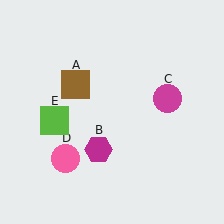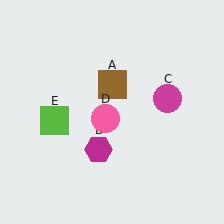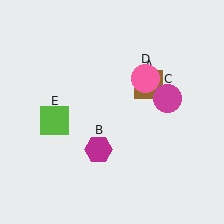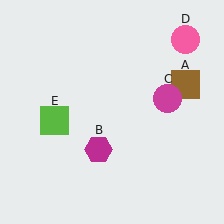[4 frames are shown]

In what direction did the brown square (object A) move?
The brown square (object A) moved right.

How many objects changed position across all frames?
2 objects changed position: brown square (object A), pink circle (object D).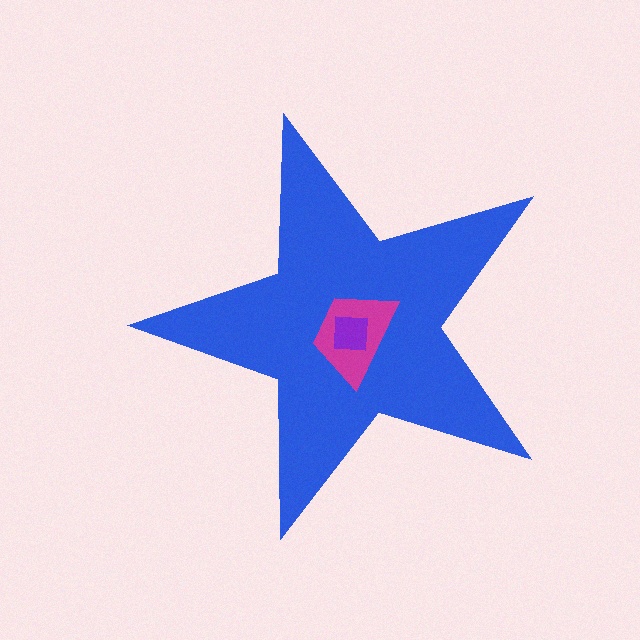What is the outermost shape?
The blue star.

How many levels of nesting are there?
3.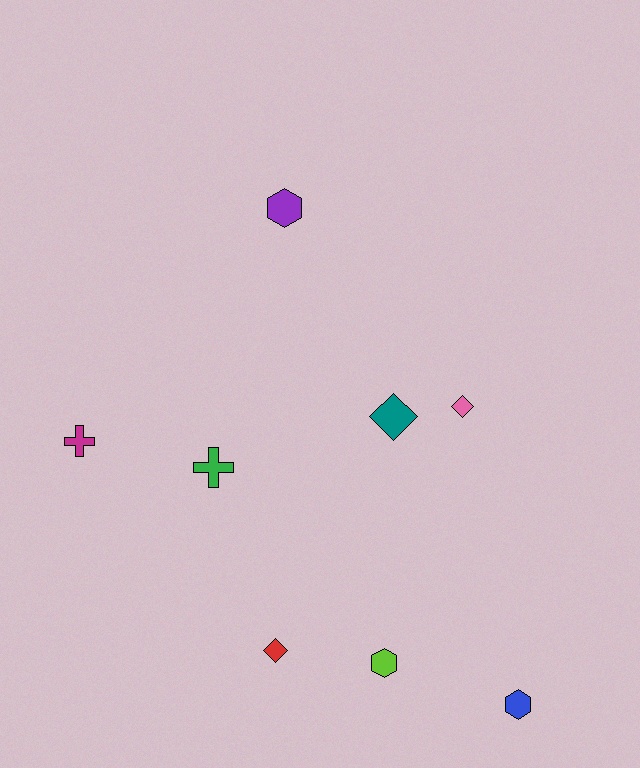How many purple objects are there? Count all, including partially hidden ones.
There is 1 purple object.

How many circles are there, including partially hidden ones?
There are no circles.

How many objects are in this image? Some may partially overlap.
There are 8 objects.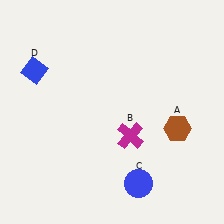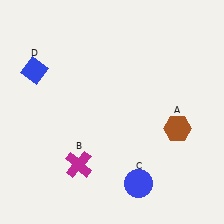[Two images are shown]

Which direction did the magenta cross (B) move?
The magenta cross (B) moved left.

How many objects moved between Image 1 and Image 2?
1 object moved between the two images.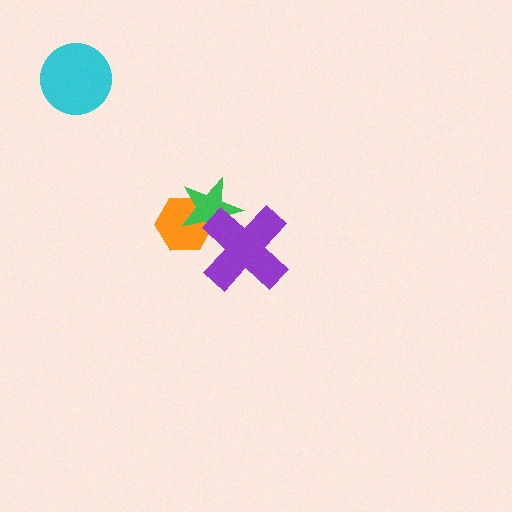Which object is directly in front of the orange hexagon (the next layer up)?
The green star is directly in front of the orange hexagon.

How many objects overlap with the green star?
2 objects overlap with the green star.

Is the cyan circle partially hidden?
No, no other shape covers it.